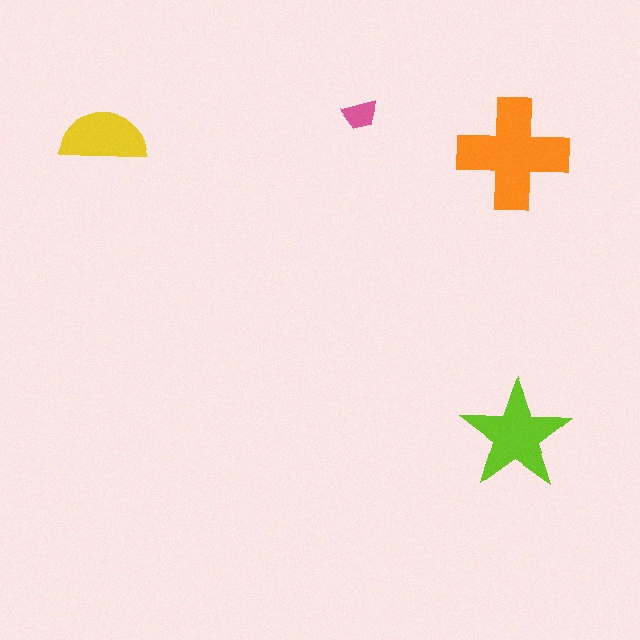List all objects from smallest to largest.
The pink trapezoid, the yellow semicircle, the lime star, the orange cross.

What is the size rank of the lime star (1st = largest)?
2nd.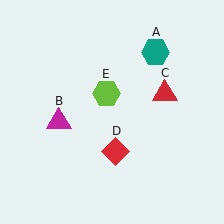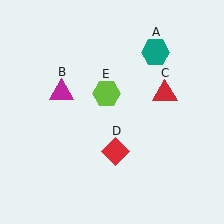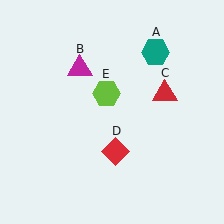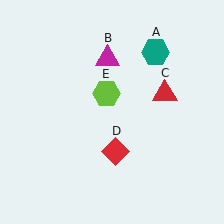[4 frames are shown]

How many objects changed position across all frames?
1 object changed position: magenta triangle (object B).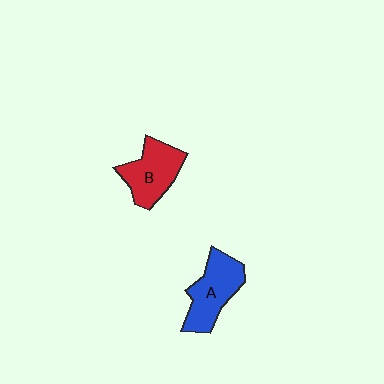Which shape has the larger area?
Shape A (blue).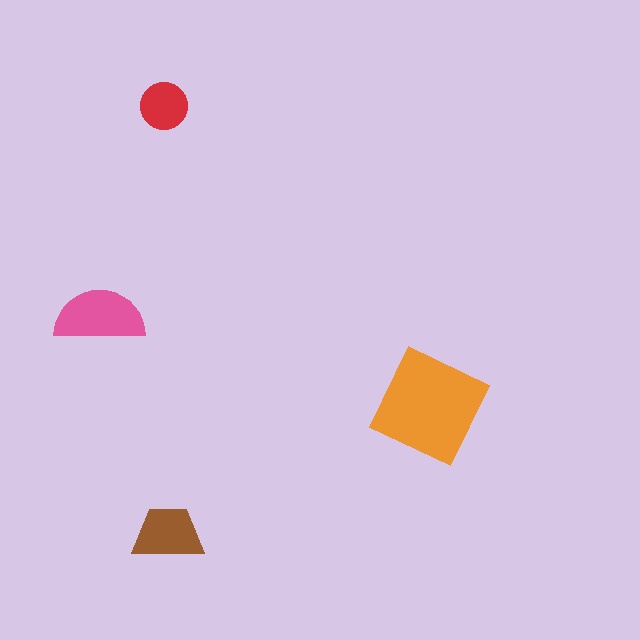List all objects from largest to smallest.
The orange diamond, the pink semicircle, the brown trapezoid, the red circle.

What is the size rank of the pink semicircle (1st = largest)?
2nd.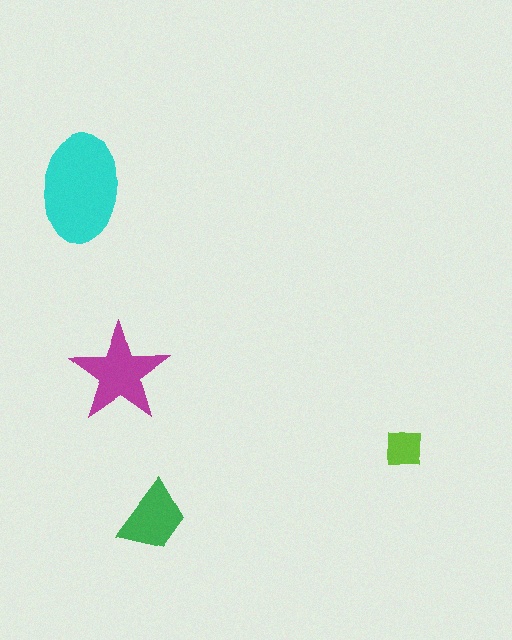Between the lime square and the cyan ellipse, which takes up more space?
The cyan ellipse.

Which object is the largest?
The cyan ellipse.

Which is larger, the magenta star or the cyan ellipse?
The cyan ellipse.